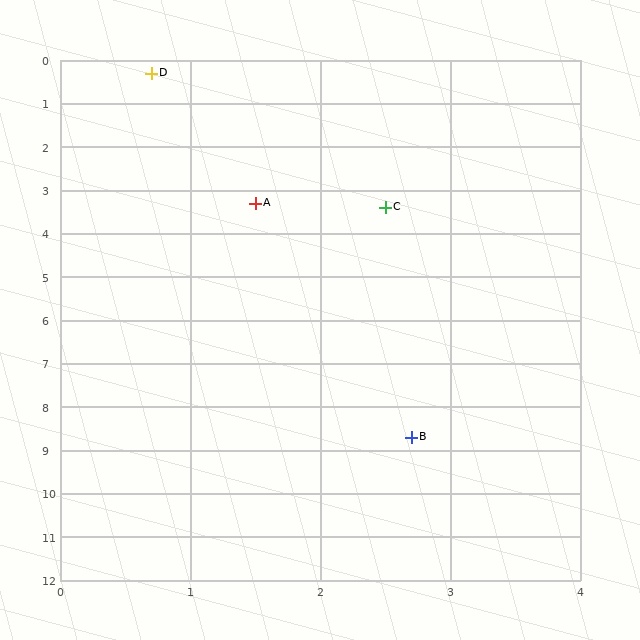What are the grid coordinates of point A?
Point A is at approximately (1.5, 3.3).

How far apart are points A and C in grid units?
Points A and C are about 1.0 grid units apart.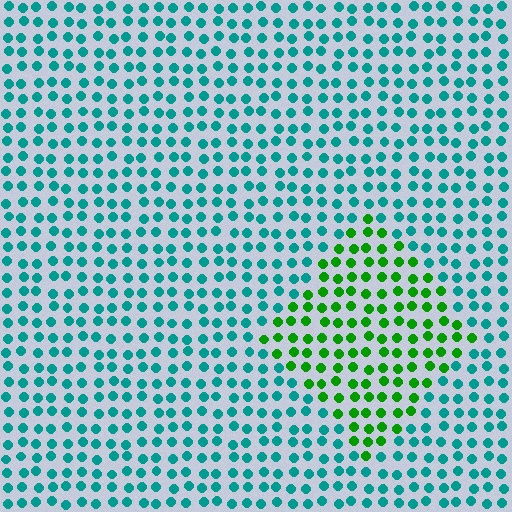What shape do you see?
I see a diamond.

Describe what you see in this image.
The image is filled with small teal elements in a uniform arrangement. A diamond-shaped region is visible where the elements are tinted to a slightly different hue, forming a subtle color boundary.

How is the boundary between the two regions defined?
The boundary is defined purely by a slight shift in hue (about 57 degrees). Spacing, size, and orientation are identical on both sides.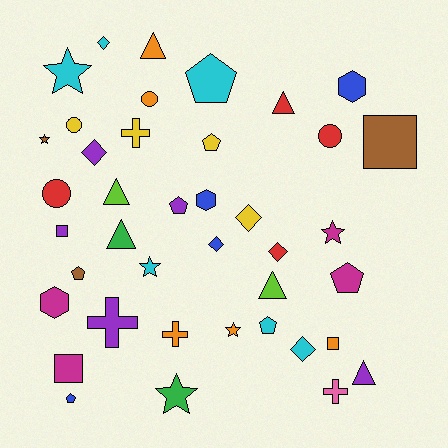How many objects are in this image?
There are 40 objects.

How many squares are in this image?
There are 4 squares.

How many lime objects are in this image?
There are 2 lime objects.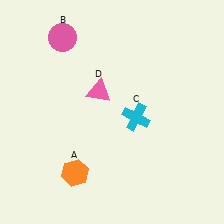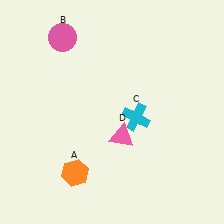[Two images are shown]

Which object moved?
The pink triangle (D) moved down.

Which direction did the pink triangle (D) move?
The pink triangle (D) moved down.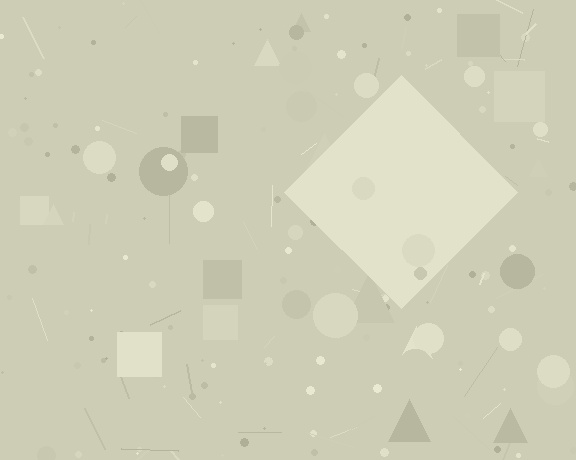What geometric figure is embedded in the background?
A diamond is embedded in the background.